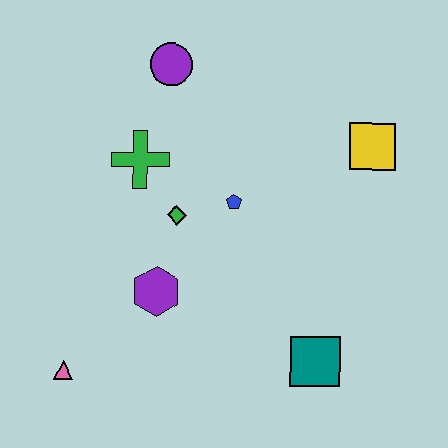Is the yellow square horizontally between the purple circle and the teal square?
No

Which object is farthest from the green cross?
The teal square is farthest from the green cross.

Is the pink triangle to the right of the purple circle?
No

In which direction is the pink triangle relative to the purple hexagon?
The pink triangle is to the left of the purple hexagon.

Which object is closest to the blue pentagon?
The green diamond is closest to the blue pentagon.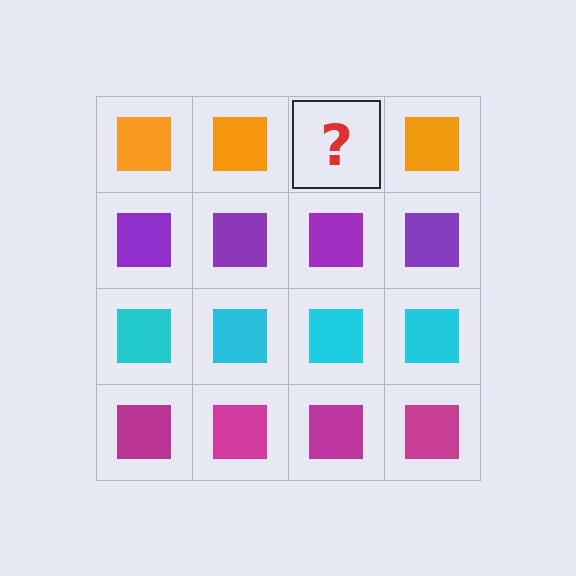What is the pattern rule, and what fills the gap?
The rule is that each row has a consistent color. The gap should be filled with an orange square.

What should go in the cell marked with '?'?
The missing cell should contain an orange square.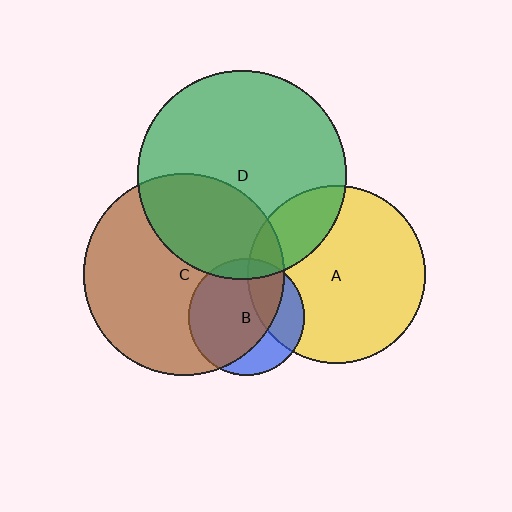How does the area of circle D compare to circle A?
Approximately 1.4 times.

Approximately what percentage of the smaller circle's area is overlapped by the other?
Approximately 20%.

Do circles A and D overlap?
Yes.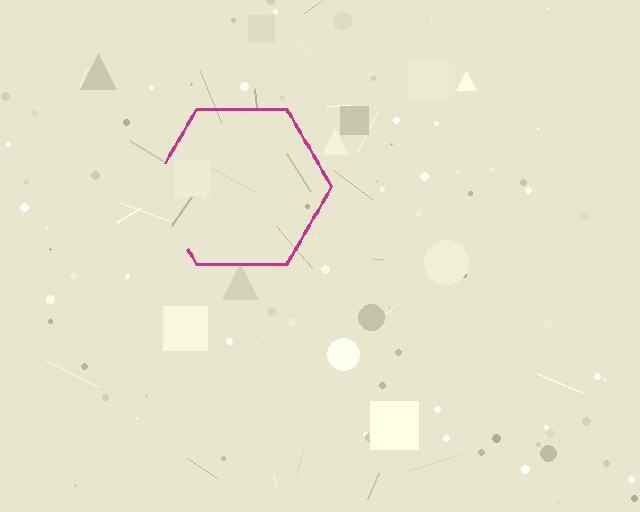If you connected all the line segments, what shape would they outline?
They would outline a hexagon.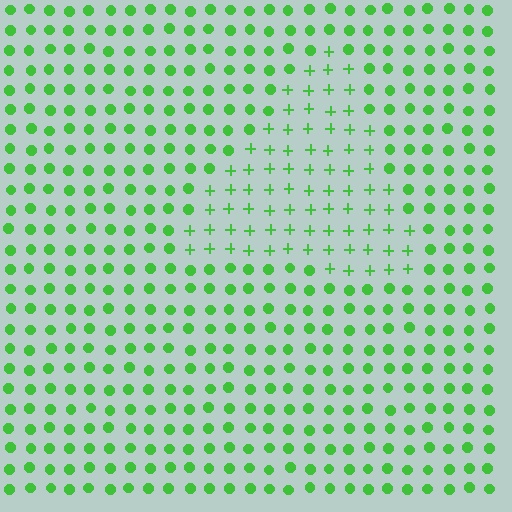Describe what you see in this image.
The image is filled with small green elements arranged in a uniform grid. A triangle-shaped region contains plus signs, while the surrounding area contains circles. The boundary is defined purely by the change in element shape.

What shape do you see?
I see a triangle.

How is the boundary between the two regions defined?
The boundary is defined by a change in element shape: plus signs inside vs. circles outside. All elements share the same color and spacing.